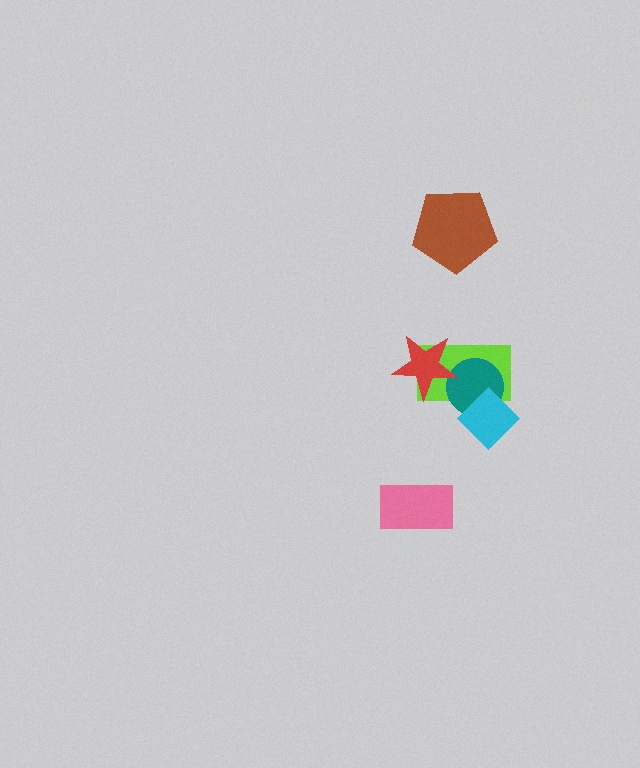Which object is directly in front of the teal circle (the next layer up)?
The cyan diamond is directly in front of the teal circle.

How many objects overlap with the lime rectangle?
3 objects overlap with the lime rectangle.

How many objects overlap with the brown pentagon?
0 objects overlap with the brown pentagon.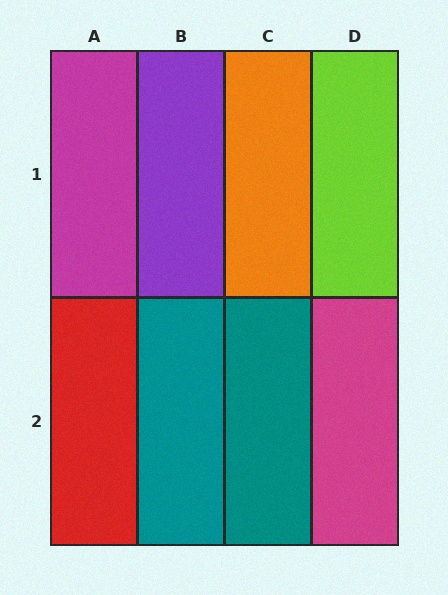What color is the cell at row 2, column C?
Teal.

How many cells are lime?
1 cell is lime.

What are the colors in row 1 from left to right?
Magenta, purple, orange, lime.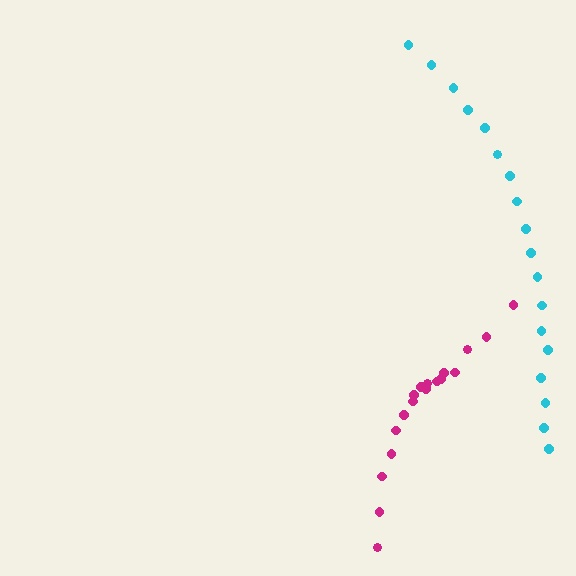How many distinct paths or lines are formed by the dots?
There are 2 distinct paths.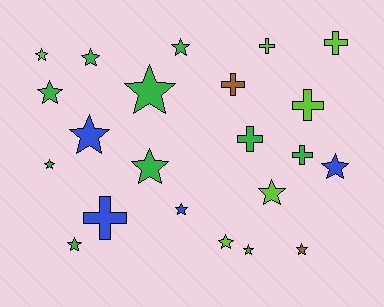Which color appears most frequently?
Green, with 10 objects.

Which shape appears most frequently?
Star, with 15 objects.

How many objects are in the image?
There are 22 objects.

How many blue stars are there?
There are 3 blue stars.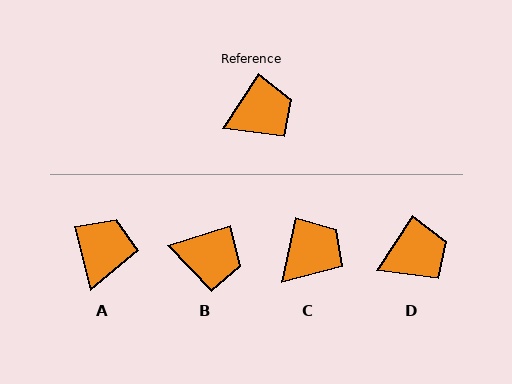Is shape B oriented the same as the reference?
No, it is off by about 39 degrees.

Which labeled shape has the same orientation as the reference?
D.